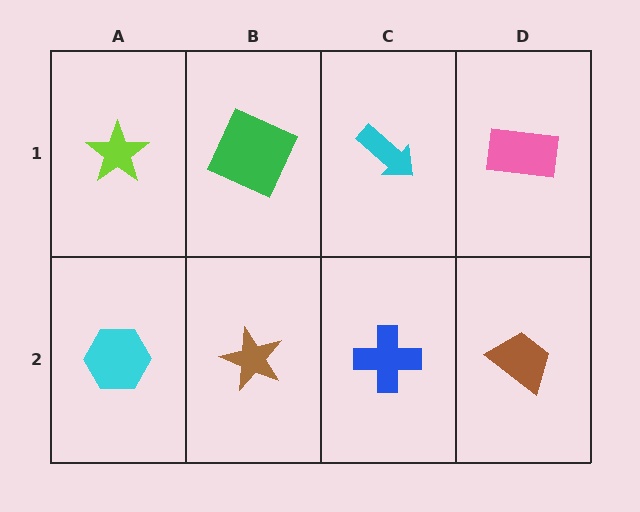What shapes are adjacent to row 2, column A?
A lime star (row 1, column A), a brown star (row 2, column B).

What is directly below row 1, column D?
A brown trapezoid.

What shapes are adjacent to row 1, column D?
A brown trapezoid (row 2, column D), a cyan arrow (row 1, column C).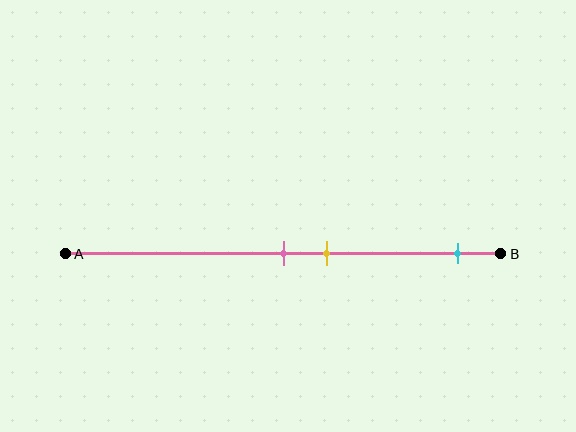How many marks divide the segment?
There are 3 marks dividing the segment.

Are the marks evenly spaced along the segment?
No, the marks are not evenly spaced.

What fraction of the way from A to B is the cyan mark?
The cyan mark is approximately 90% (0.9) of the way from A to B.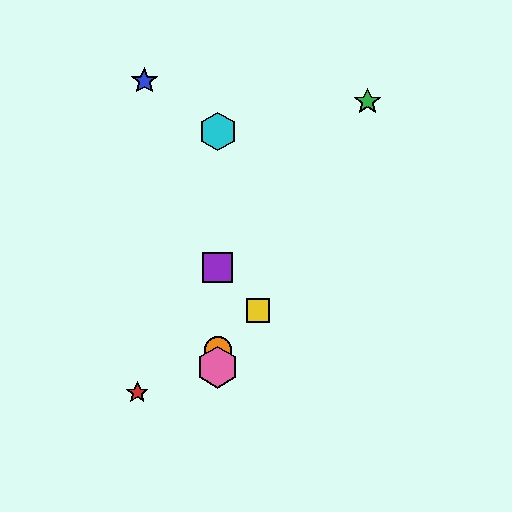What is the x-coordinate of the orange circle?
The orange circle is at x≈218.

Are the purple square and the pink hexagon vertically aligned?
Yes, both are at x≈218.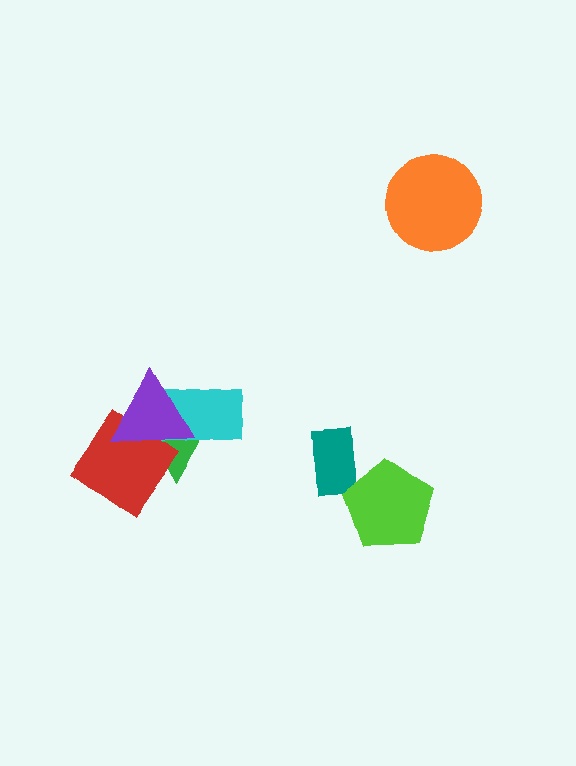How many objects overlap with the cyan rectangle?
2 objects overlap with the cyan rectangle.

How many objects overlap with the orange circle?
0 objects overlap with the orange circle.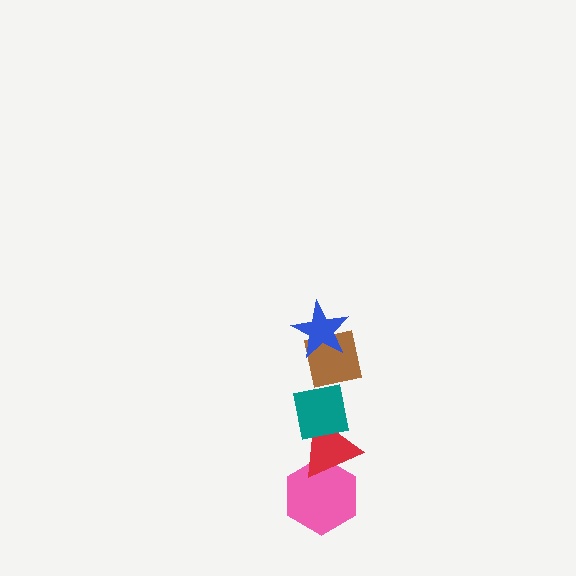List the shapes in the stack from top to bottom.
From top to bottom: the blue star, the brown square, the teal square, the red triangle, the pink hexagon.